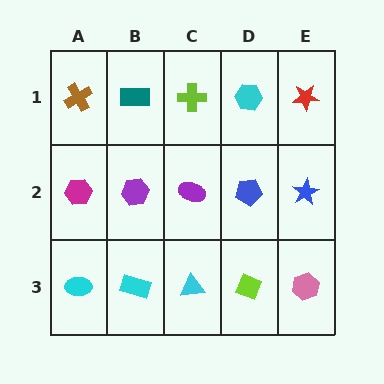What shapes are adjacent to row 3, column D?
A blue pentagon (row 2, column D), a cyan triangle (row 3, column C), a pink hexagon (row 3, column E).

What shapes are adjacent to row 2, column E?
A red star (row 1, column E), a pink hexagon (row 3, column E), a blue pentagon (row 2, column D).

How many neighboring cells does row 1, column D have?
3.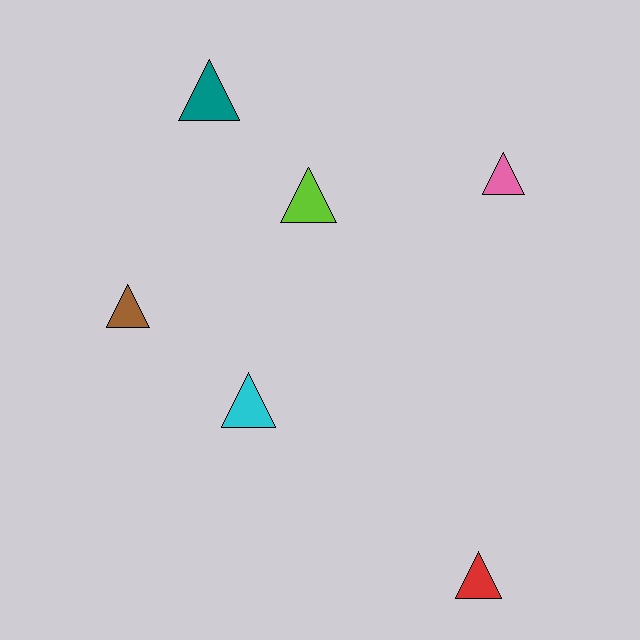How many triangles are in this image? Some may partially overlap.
There are 6 triangles.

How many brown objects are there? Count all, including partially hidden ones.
There is 1 brown object.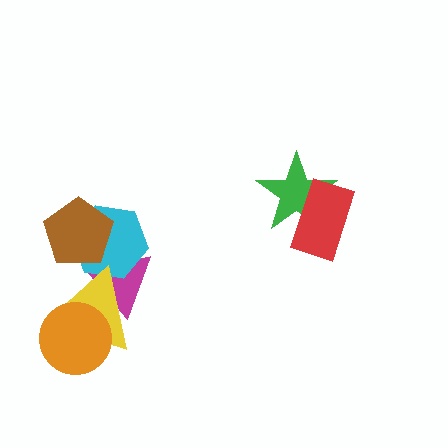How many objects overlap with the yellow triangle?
3 objects overlap with the yellow triangle.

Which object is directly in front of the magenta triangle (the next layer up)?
The cyan hexagon is directly in front of the magenta triangle.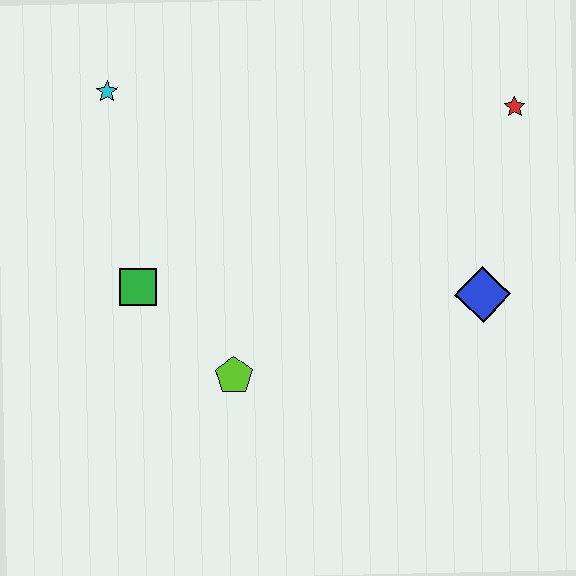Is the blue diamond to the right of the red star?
No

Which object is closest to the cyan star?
The green square is closest to the cyan star.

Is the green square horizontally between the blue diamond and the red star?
No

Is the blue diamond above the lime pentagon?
Yes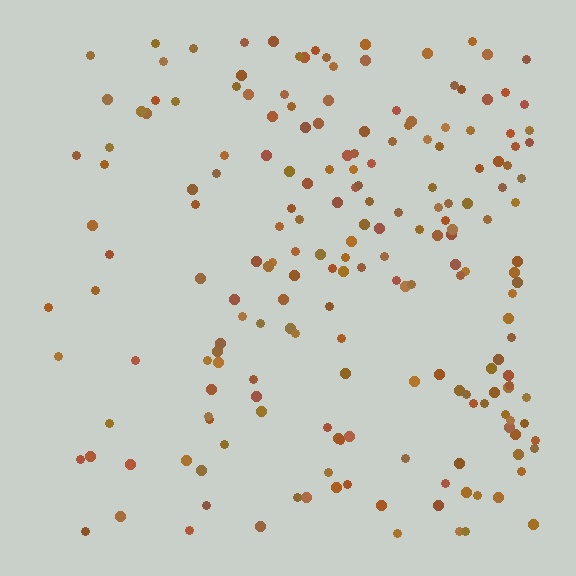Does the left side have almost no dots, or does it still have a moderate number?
Still a moderate number, just noticeably fewer than the right.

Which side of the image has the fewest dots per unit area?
The left.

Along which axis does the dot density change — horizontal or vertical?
Horizontal.